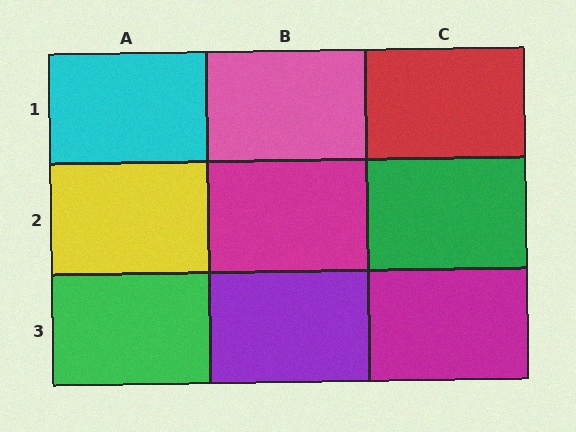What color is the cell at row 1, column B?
Pink.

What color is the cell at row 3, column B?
Purple.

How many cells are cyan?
1 cell is cyan.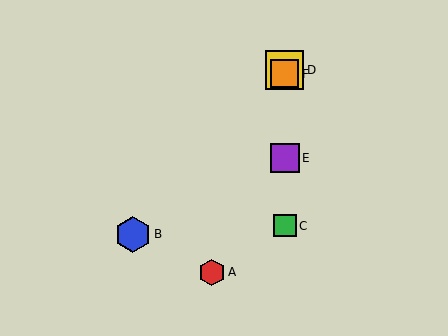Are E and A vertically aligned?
No, E is at x≈285 and A is at x≈212.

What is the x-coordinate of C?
Object C is at x≈285.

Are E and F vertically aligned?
Yes, both are at x≈285.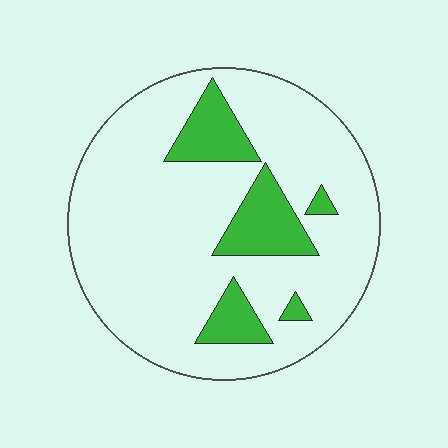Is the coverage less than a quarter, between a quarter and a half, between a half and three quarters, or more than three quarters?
Less than a quarter.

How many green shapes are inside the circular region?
5.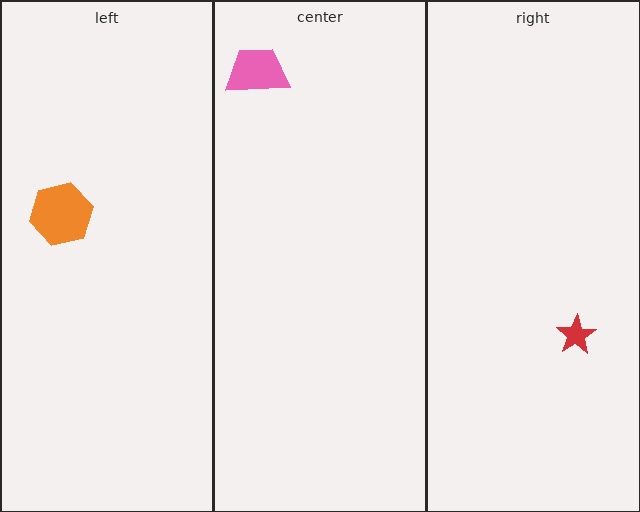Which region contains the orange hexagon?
The left region.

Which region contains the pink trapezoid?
The center region.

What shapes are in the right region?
The red star.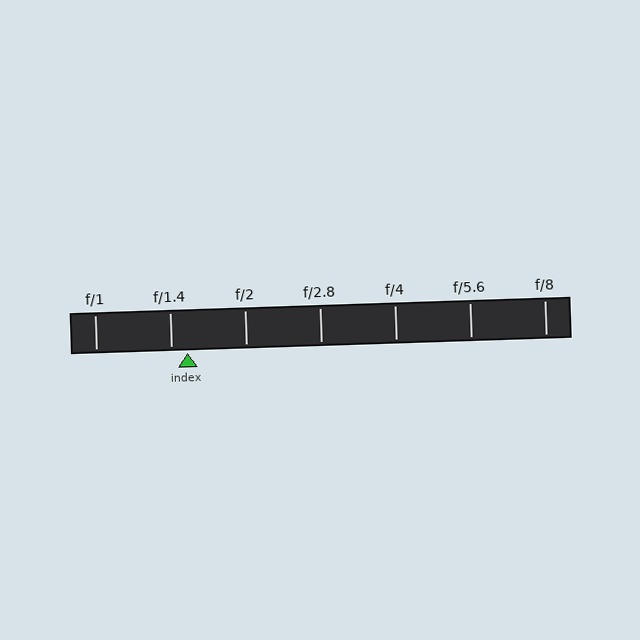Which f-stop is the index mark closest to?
The index mark is closest to f/1.4.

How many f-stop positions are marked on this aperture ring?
There are 7 f-stop positions marked.